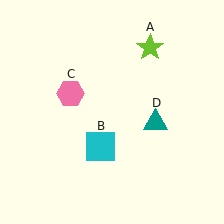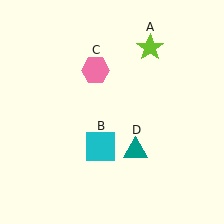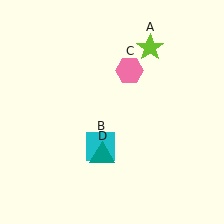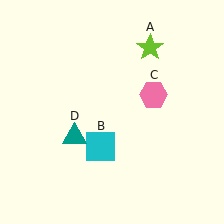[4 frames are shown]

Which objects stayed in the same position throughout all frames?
Lime star (object A) and cyan square (object B) remained stationary.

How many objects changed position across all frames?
2 objects changed position: pink hexagon (object C), teal triangle (object D).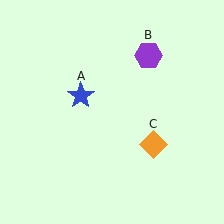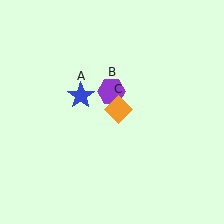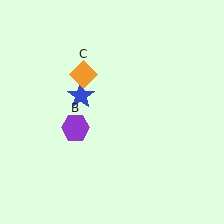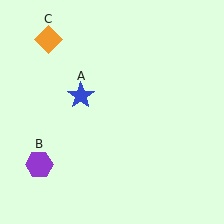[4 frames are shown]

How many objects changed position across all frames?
2 objects changed position: purple hexagon (object B), orange diamond (object C).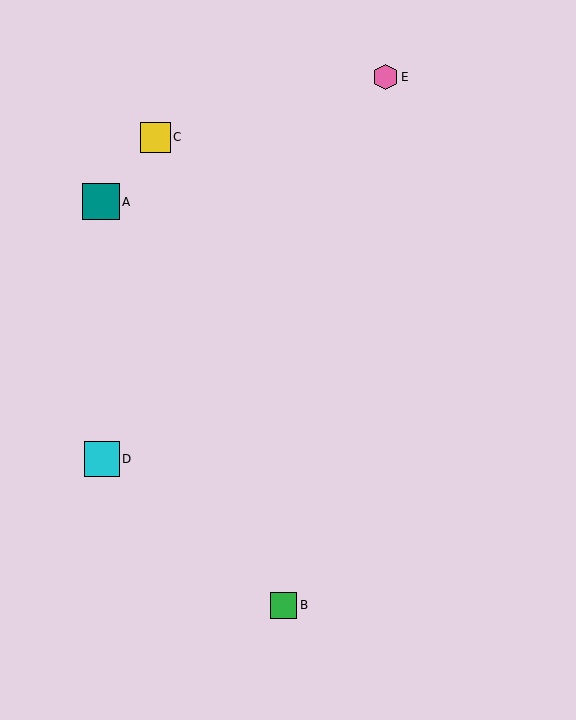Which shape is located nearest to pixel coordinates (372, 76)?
The pink hexagon (labeled E) at (386, 77) is nearest to that location.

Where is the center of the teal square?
The center of the teal square is at (101, 202).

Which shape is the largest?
The teal square (labeled A) is the largest.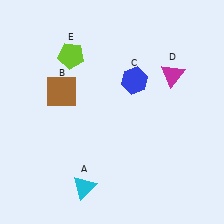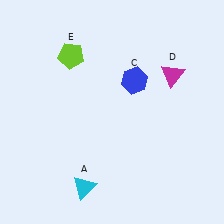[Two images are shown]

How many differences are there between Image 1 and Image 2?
There is 1 difference between the two images.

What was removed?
The brown square (B) was removed in Image 2.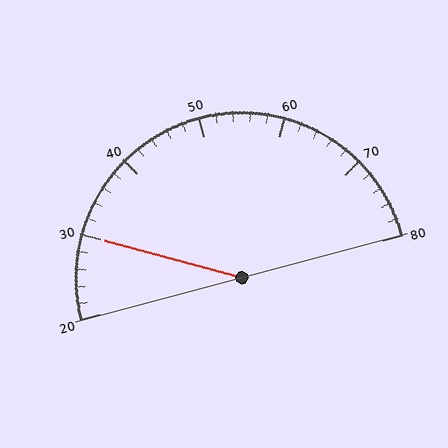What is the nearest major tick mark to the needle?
The nearest major tick mark is 30.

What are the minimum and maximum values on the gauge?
The gauge ranges from 20 to 80.